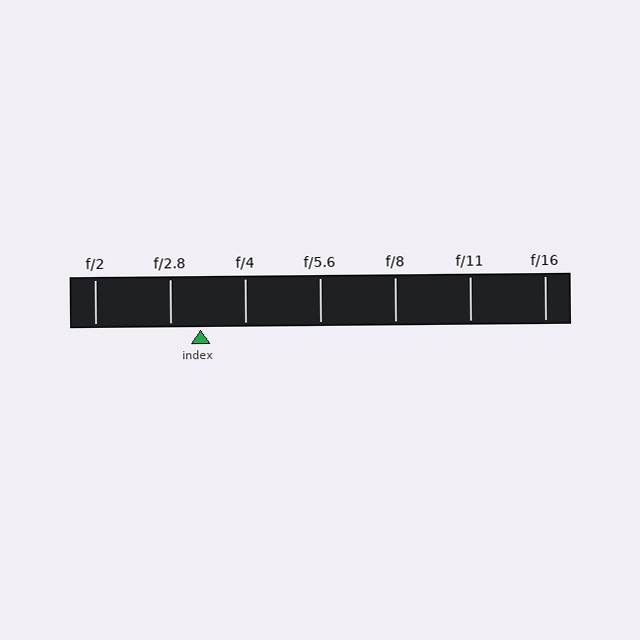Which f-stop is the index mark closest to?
The index mark is closest to f/2.8.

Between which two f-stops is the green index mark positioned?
The index mark is between f/2.8 and f/4.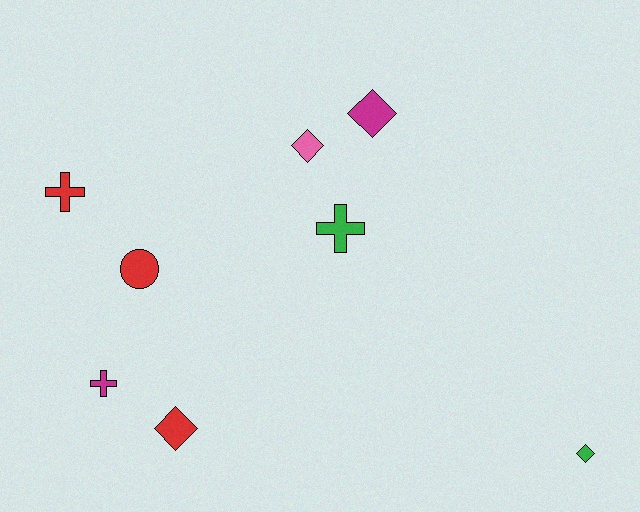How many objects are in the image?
There are 8 objects.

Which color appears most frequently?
Red, with 3 objects.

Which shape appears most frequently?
Diamond, with 4 objects.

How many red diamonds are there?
There is 1 red diamond.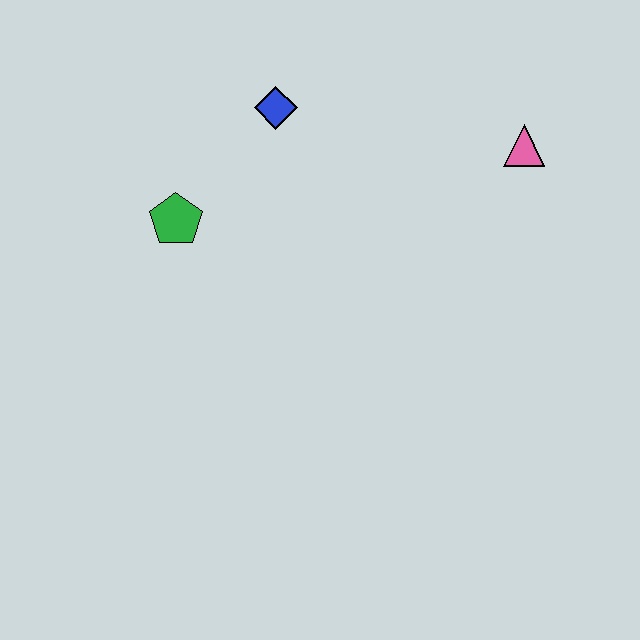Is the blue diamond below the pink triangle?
No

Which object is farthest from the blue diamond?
The pink triangle is farthest from the blue diamond.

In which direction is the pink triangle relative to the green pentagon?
The pink triangle is to the right of the green pentagon.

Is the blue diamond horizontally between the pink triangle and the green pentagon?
Yes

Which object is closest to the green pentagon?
The blue diamond is closest to the green pentagon.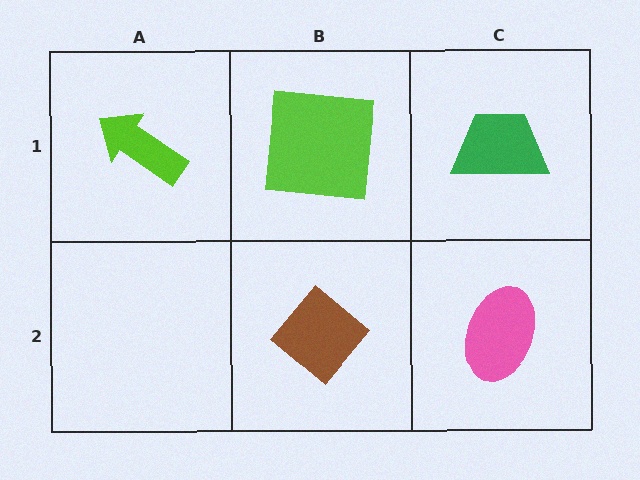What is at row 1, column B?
A lime square.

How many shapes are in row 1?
3 shapes.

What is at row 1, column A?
A lime arrow.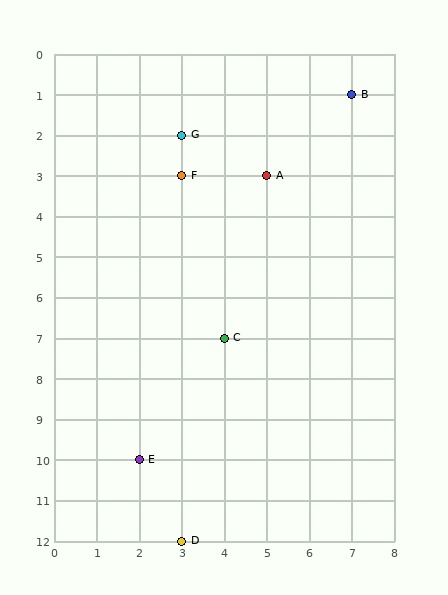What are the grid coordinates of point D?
Point D is at grid coordinates (3, 12).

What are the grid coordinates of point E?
Point E is at grid coordinates (2, 10).